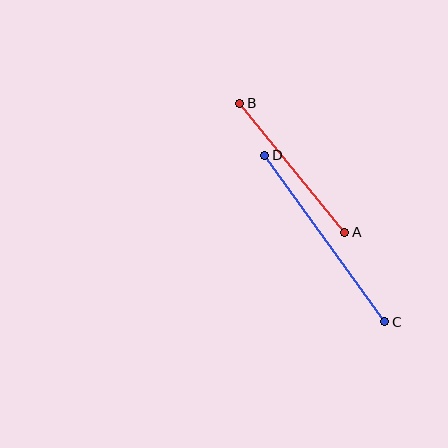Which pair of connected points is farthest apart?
Points C and D are farthest apart.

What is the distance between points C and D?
The distance is approximately 205 pixels.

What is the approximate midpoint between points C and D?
The midpoint is at approximately (325, 238) pixels.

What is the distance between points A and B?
The distance is approximately 166 pixels.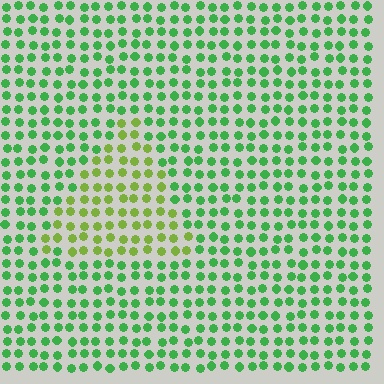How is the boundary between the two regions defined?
The boundary is defined purely by a slight shift in hue (about 39 degrees). Spacing, size, and orientation are identical on both sides.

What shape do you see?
I see a triangle.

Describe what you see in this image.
The image is filled with small green elements in a uniform arrangement. A triangle-shaped region is visible where the elements are tinted to a slightly different hue, forming a subtle color boundary.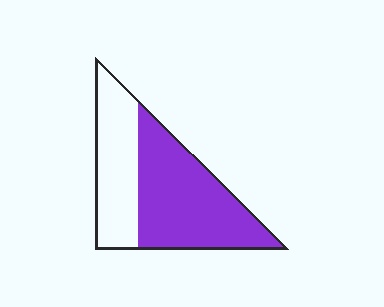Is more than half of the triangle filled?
Yes.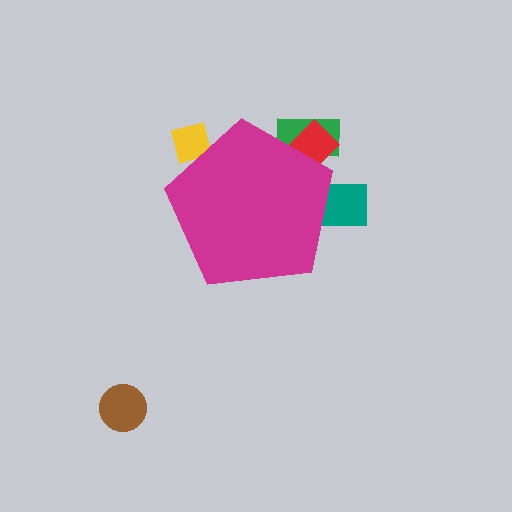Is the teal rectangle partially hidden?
Yes, the teal rectangle is partially hidden behind the magenta pentagon.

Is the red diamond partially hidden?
Yes, the red diamond is partially hidden behind the magenta pentagon.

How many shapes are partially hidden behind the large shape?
4 shapes are partially hidden.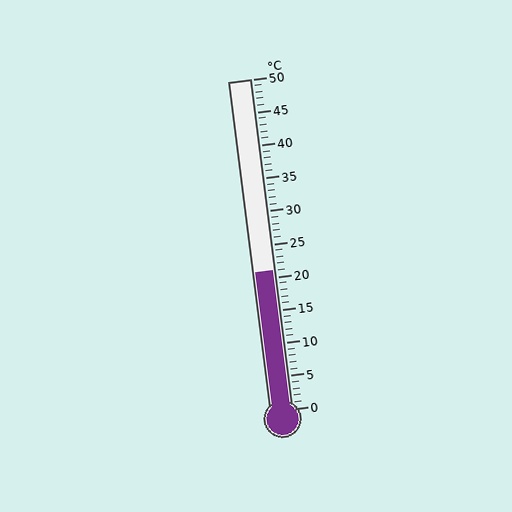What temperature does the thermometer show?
The thermometer shows approximately 21°C.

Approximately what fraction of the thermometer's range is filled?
The thermometer is filled to approximately 40% of its range.